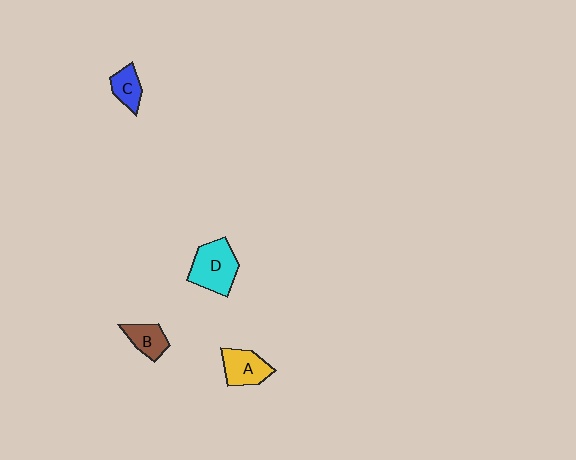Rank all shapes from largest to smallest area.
From largest to smallest: D (cyan), A (yellow), B (brown), C (blue).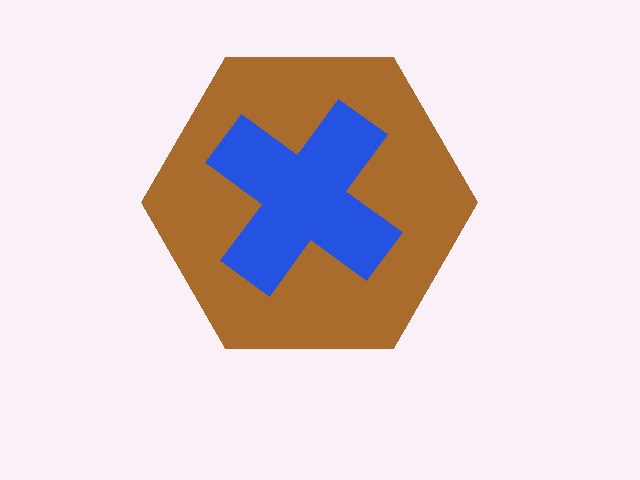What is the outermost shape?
The brown hexagon.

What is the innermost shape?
The blue cross.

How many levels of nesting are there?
2.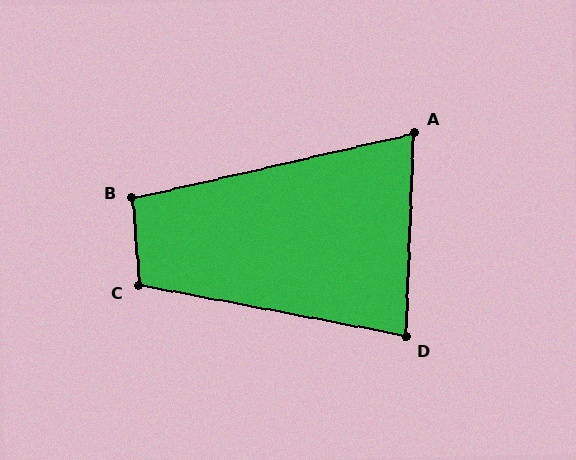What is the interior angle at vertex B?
Approximately 98 degrees (obtuse).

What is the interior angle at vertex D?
Approximately 82 degrees (acute).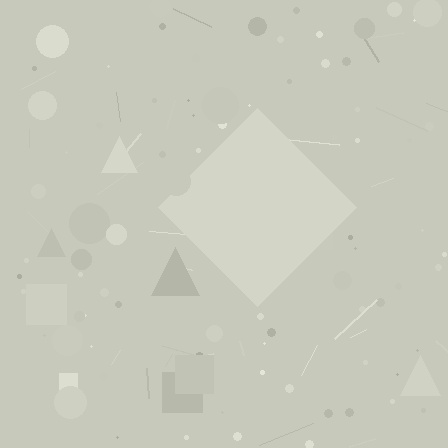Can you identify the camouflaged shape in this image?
The camouflaged shape is a diamond.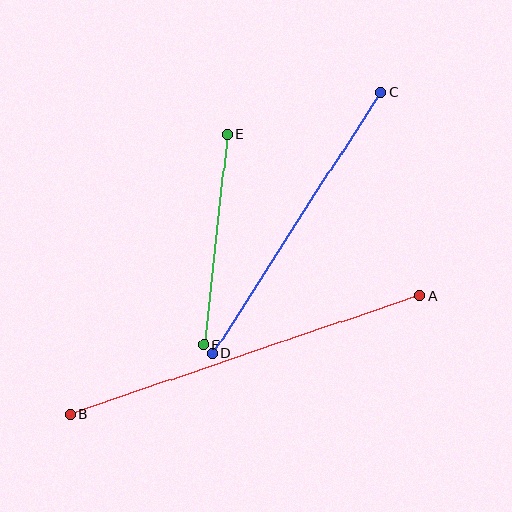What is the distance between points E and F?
The distance is approximately 211 pixels.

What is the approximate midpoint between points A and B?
The midpoint is at approximately (245, 355) pixels.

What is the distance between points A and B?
The distance is approximately 369 pixels.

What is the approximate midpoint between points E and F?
The midpoint is at approximately (215, 239) pixels.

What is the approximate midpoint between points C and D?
The midpoint is at approximately (297, 222) pixels.